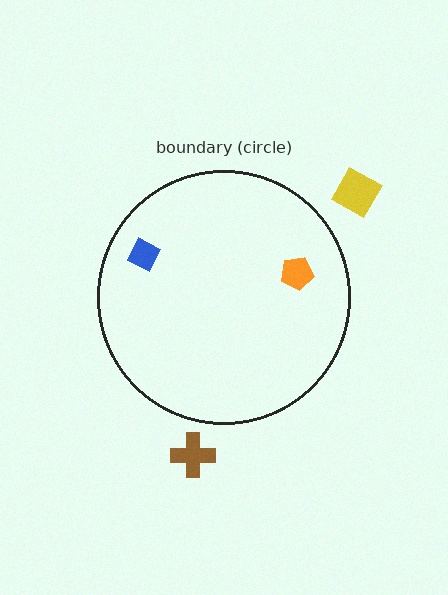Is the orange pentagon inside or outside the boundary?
Inside.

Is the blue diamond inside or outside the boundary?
Inside.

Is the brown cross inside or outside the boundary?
Outside.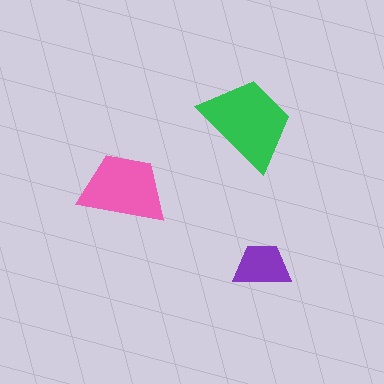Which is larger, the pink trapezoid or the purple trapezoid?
The pink one.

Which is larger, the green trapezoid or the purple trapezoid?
The green one.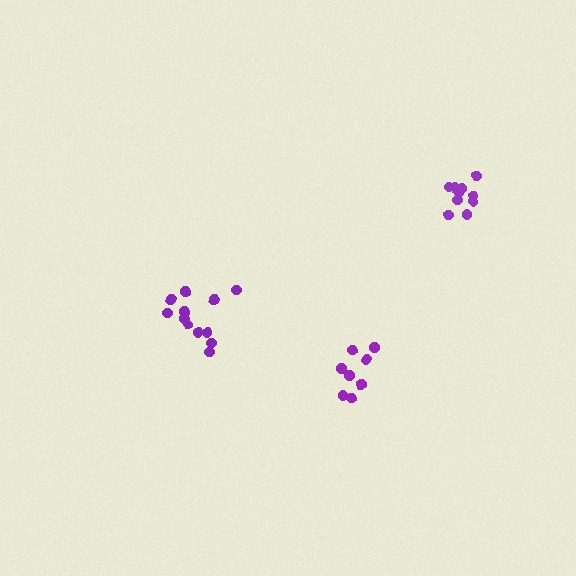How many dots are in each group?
Group 1: 12 dots, Group 2: 10 dots, Group 3: 8 dots (30 total).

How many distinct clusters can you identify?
There are 3 distinct clusters.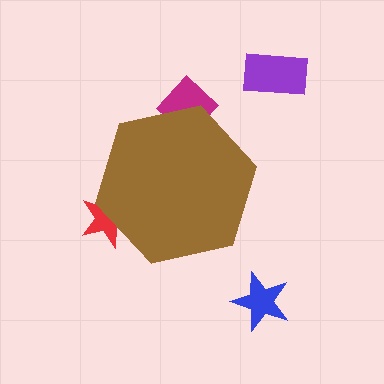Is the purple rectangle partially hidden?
No, the purple rectangle is fully visible.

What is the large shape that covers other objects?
A brown hexagon.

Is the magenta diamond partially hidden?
Yes, the magenta diamond is partially hidden behind the brown hexagon.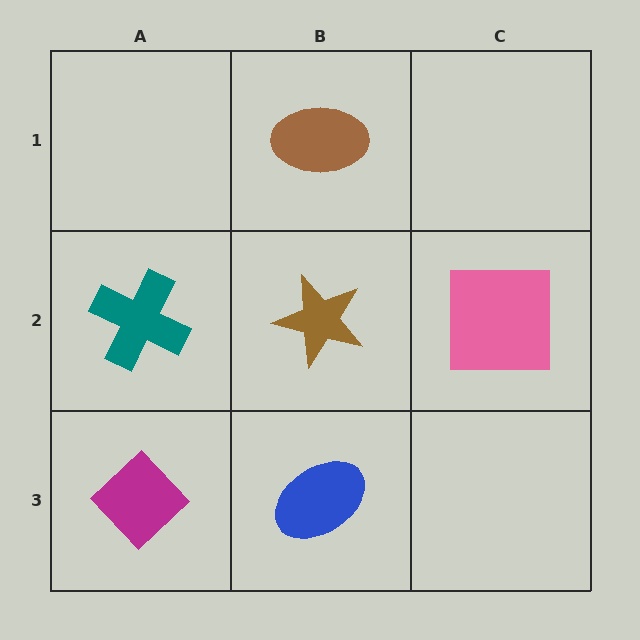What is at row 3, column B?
A blue ellipse.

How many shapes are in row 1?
1 shape.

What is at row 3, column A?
A magenta diamond.